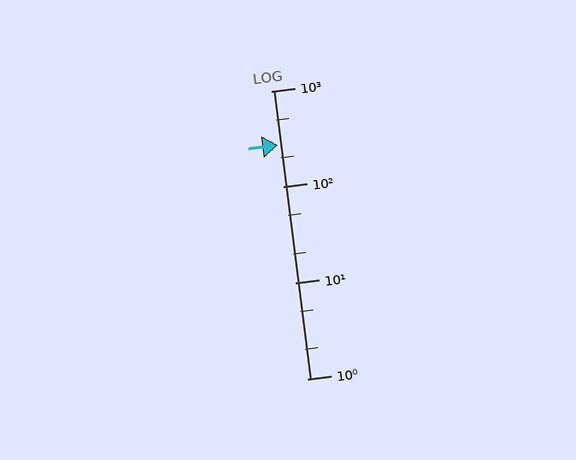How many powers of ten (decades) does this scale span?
The scale spans 3 decades, from 1 to 1000.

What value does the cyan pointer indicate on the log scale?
The pointer indicates approximately 270.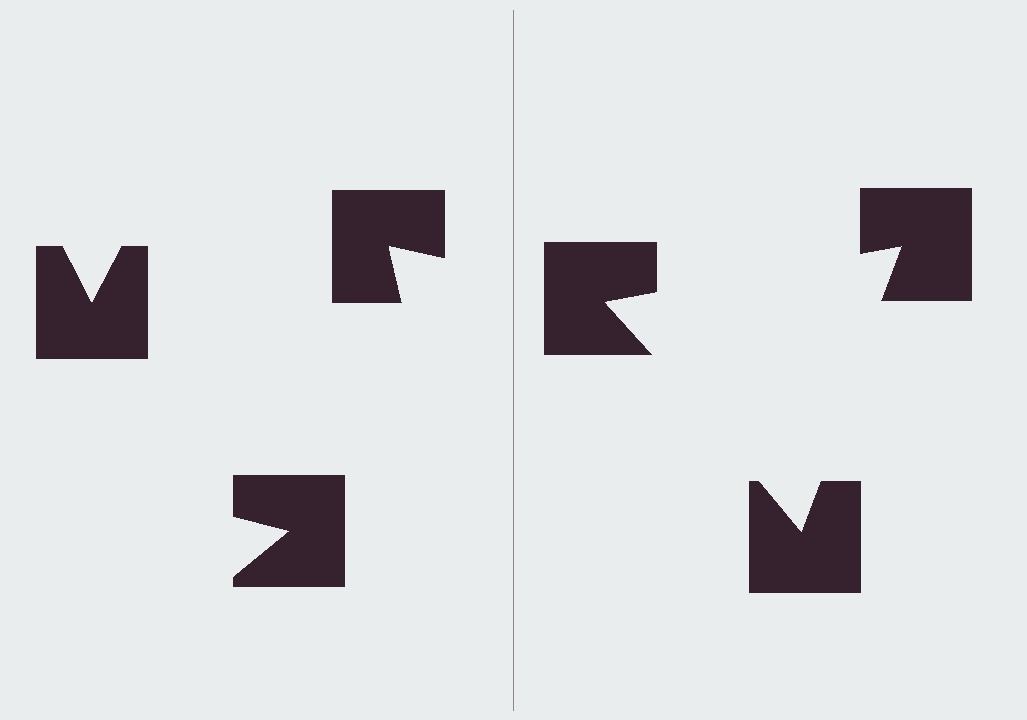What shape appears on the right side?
An illusory triangle.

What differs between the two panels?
The notched squares are positioned identically on both sides; only the wedge orientations differ. On the right they align to a triangle; on the left they are misaligned.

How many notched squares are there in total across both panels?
6 — 3 on each side.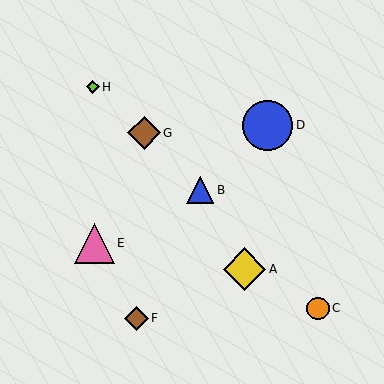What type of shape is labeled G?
Shape G is a brown diamond.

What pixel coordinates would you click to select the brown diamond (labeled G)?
Click at (144, 133) to select the brown diamond G.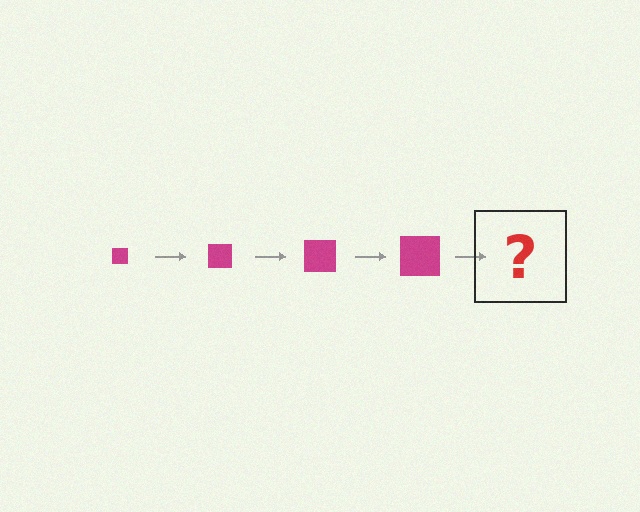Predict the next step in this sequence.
The next step is a magenta square, larger than the previous one.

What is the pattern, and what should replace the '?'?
The pattern is that the square gets progressively larger each step. The '?' should be a magenta square, larger than the previous one.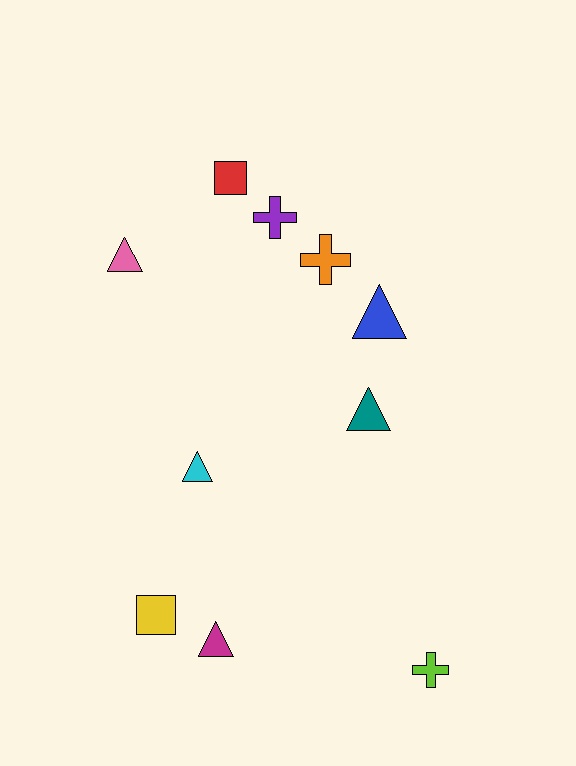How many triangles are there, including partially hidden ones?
There are 5 triangles.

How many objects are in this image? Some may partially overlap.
There are 10 objects.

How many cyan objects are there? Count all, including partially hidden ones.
There is 1 cyan object.